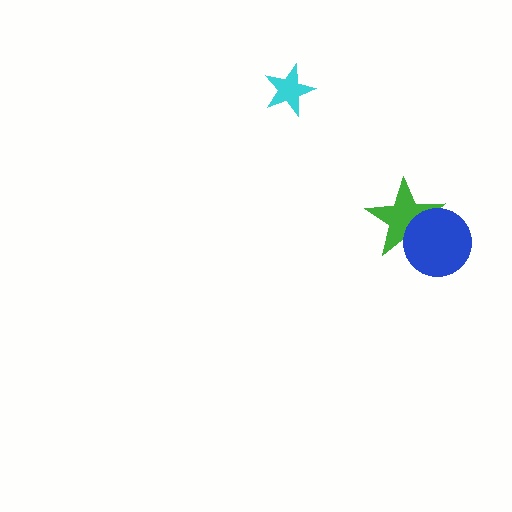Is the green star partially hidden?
Yes, it is partially covered by another shape.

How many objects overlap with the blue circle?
1 object overlaps with the blue circle.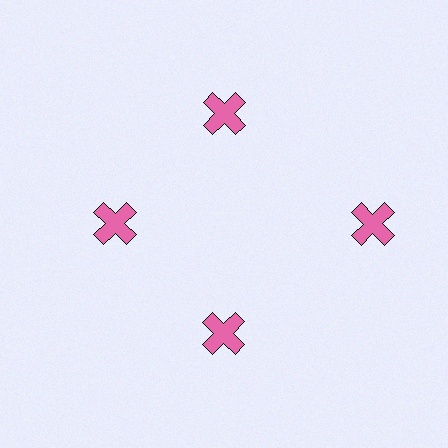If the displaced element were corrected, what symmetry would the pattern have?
It would have 4-fold rotational symmetry — the pattern would map onto itself every 90 degrees.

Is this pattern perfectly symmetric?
No. The 4 pink crosses are arranged in a ring, but one element near the 3 o'clock position is pushed outward from the center, breaking the 4-fold rotational symmetry.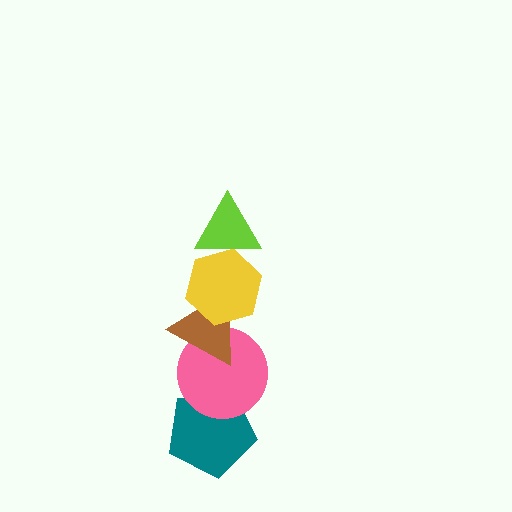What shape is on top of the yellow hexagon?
The lime triangle is on top of the yellow hexagon.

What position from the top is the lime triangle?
The lime triangle is 1st from the top.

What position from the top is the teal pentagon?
The teal pentagon is 5th from the top.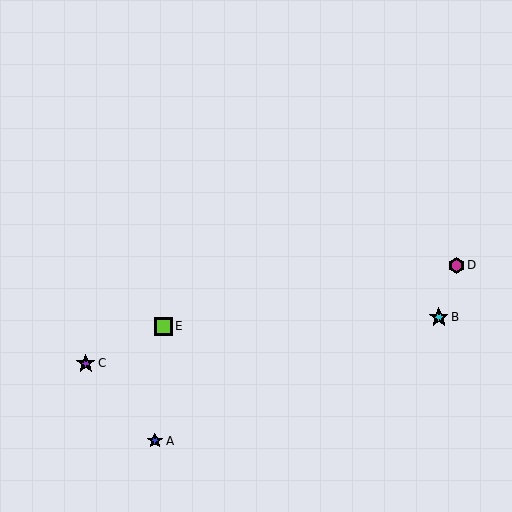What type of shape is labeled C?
Shape C is a purple star.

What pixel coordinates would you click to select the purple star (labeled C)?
Click at (86, 363) to select the purple star C.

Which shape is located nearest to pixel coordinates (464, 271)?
The magenta hexagon (labeled D) at (456, 265) is nearest to that location.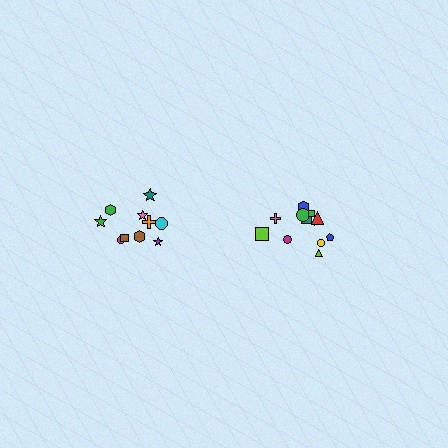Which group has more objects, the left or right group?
The right group.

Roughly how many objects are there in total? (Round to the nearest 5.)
Roughly 20 objects in total.